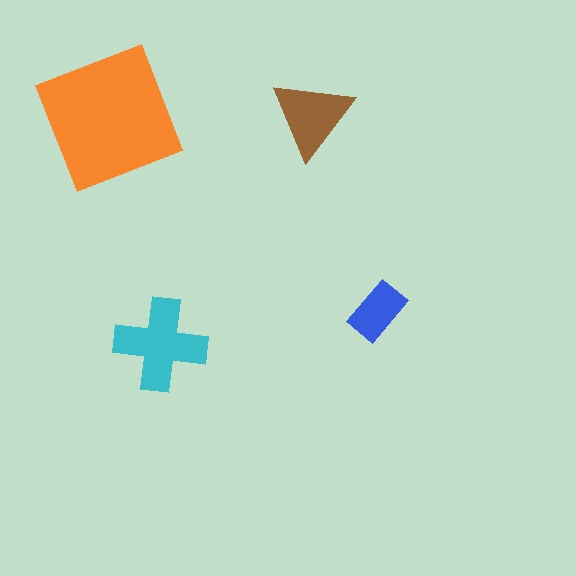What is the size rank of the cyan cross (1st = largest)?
2nd.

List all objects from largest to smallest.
The orange square, the cyan cross, the brown triangle, the blue rectangle.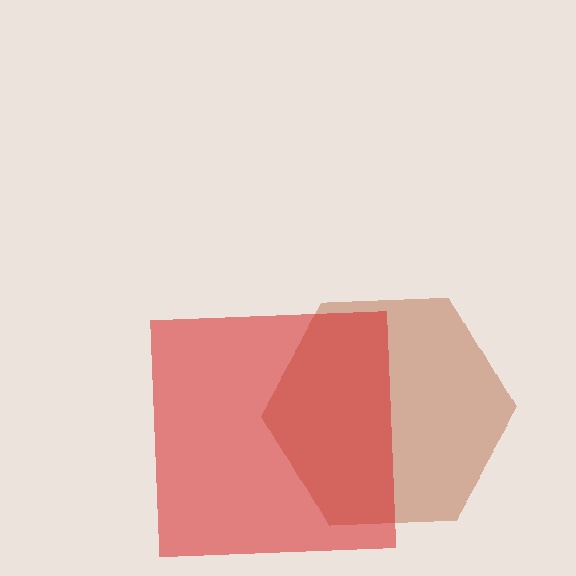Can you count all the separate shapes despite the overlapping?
Yes, there are 2 separate shapes.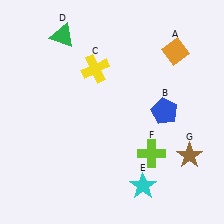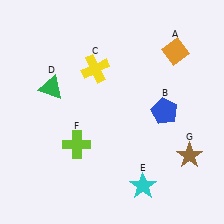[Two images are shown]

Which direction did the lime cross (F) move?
The lime cross (F) moved left.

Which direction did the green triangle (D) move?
The green triangle (D) moved down.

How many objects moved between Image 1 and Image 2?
2 objects moved between the two images.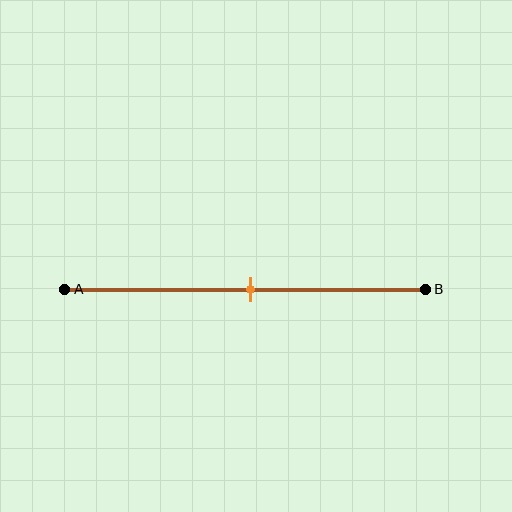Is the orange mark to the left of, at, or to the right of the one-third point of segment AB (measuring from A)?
The orange mark is to the right of the one-third point of segment AB.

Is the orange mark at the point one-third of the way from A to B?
No, the mark is at about 50% from A, not at the 33% one-third point.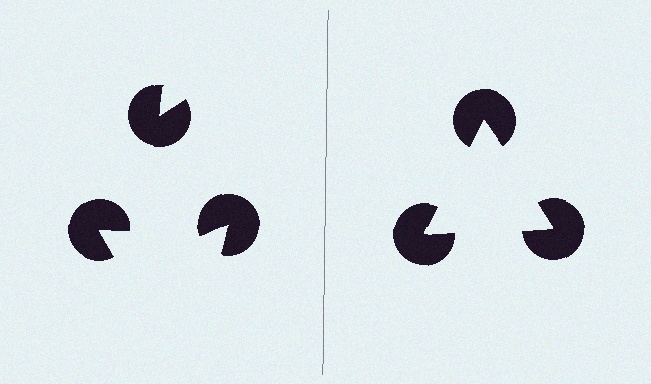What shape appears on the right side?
An illusory triangle.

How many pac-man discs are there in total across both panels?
6 — 3 on each side.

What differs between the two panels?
The pac-man discs are positioned identically on both sides; only the wedge orientations differ. On the right they align to a triangle; on the left they are misaligned.